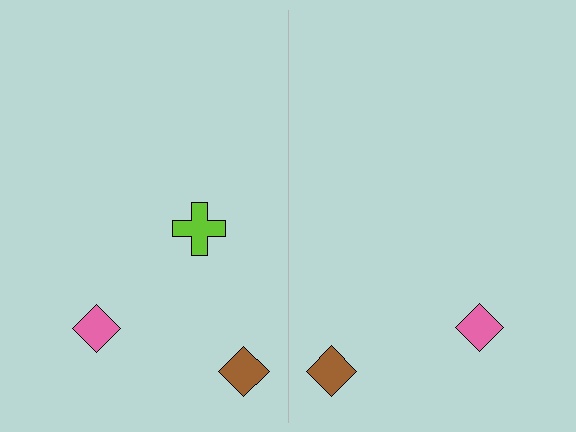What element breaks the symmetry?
A lime cross is missing from the right side.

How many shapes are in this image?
There are 5 shapes in this image.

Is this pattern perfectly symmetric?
No, the pattern is not perfectly symmetric. A lime cross is missing from the right side.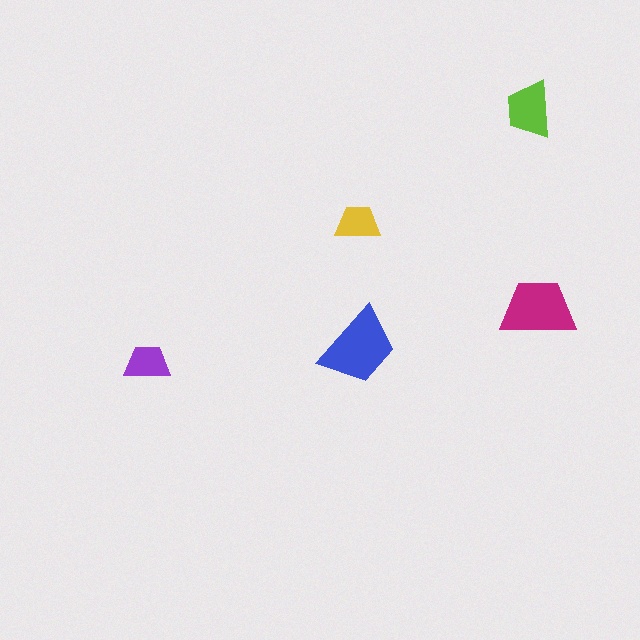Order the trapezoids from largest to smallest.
the blue one, the magenta one, the lime one, the purple one, the yellow one.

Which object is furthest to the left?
The purple trapezoid is leftmost.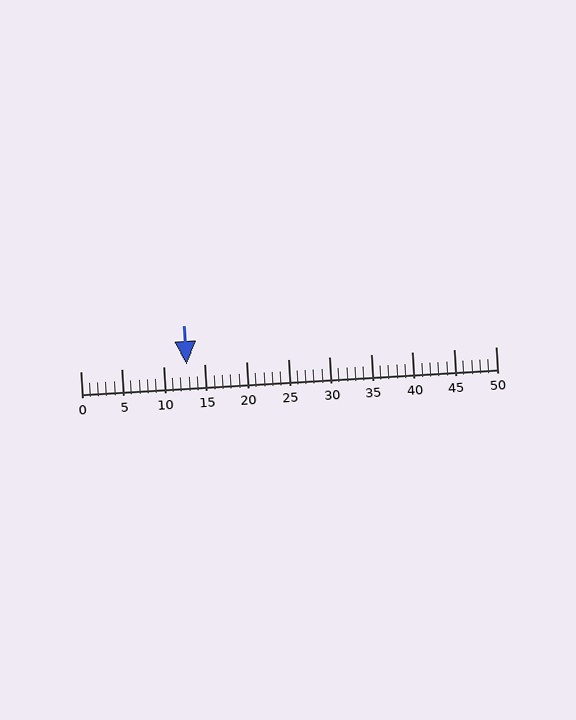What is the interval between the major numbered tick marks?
The major tick marks are spaced 5 units apart.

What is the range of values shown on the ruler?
The ruler shows values from 0 to 50.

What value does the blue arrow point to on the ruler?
The blue arrow points to approximately 13.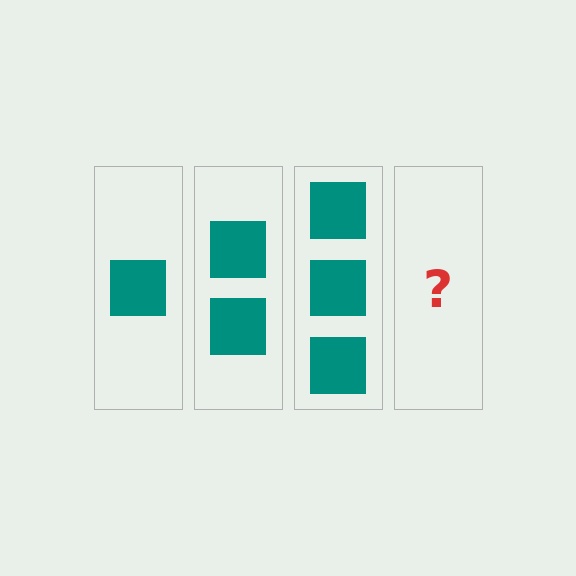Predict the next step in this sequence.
The next step is 4 squares.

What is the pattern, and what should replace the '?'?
The pattern is that each step adds one more square. The '?' should be 4 squares.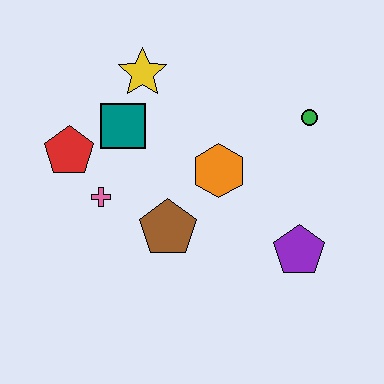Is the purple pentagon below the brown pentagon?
Yes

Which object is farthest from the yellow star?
The purple pentagon is farthest from the yellow star.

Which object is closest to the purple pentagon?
The orange hexagon is closest to the purple pentagon.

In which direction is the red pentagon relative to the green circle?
The red pentagon is to the left of the green circle.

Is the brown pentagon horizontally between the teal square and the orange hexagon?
Yes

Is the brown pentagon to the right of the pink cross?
Yes